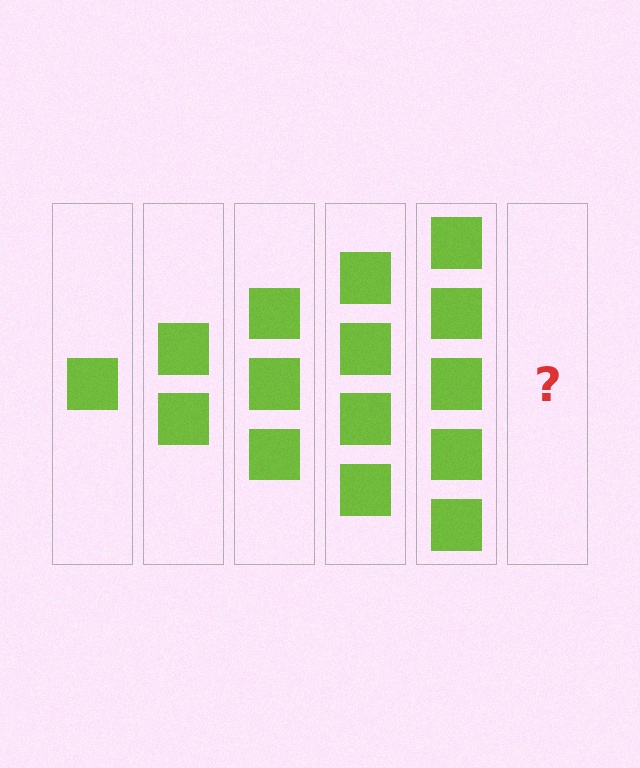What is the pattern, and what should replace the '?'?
The pattern is that each step adds one more square. The '?' should be 6 squares.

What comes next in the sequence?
The next element should be 6 squares.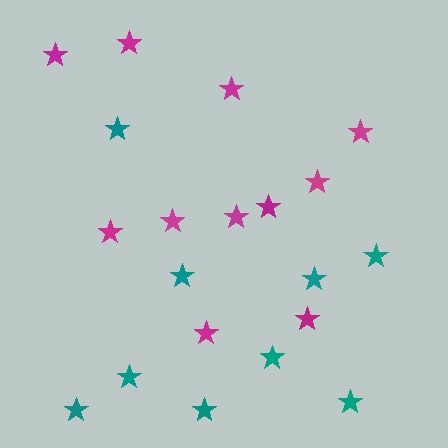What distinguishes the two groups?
There are 2 groups: one group of teal stars (9) and one group of magenta stars (11).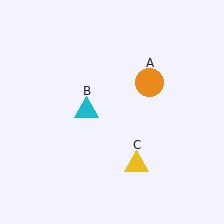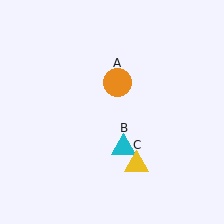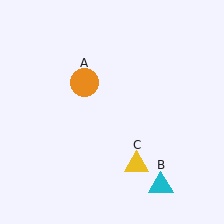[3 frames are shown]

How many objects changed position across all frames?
2 objects changed position: orange circle (object A), cyan triangle (object B).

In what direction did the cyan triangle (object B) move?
The cyan triangle (object B) moved down and to the right.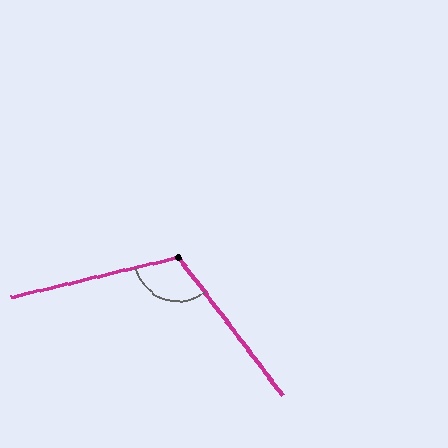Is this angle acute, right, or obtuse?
It is obtuse.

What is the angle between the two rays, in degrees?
Approximately 113 degrees.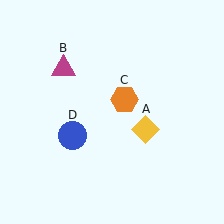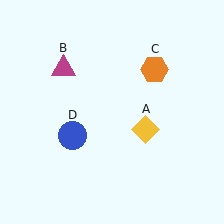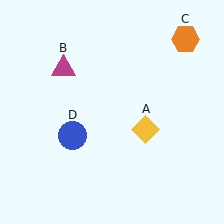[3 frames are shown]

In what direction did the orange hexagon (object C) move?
The orange hexagon (object C) moved up and to the right.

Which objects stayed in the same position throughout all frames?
Yellow diamond (object A) and magenta triangle (object B) and blue circle (object D) remained stationary.